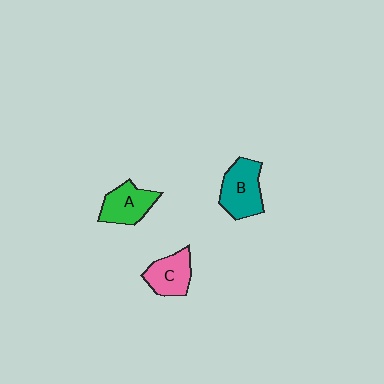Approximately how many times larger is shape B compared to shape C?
Approximately 1.3 times.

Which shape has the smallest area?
Shape C (pink).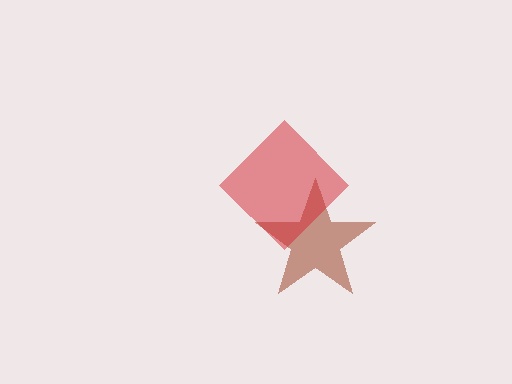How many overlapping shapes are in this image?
There are 2 overlapping shapes in the image.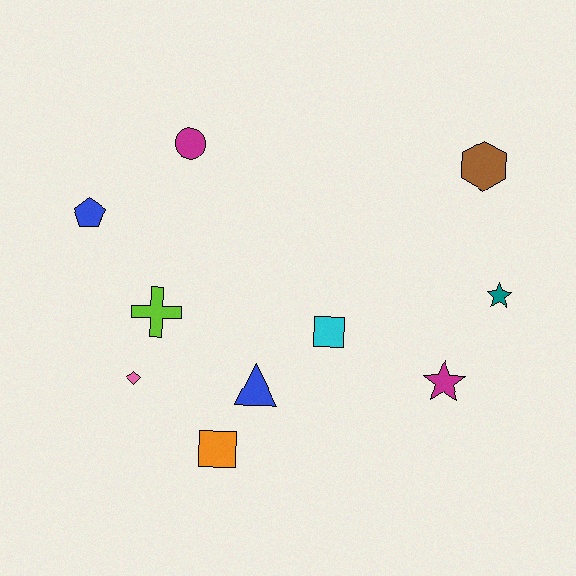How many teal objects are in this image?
There is 1 teal object.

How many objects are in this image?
There are 10 objects.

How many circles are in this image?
There is 1 circle.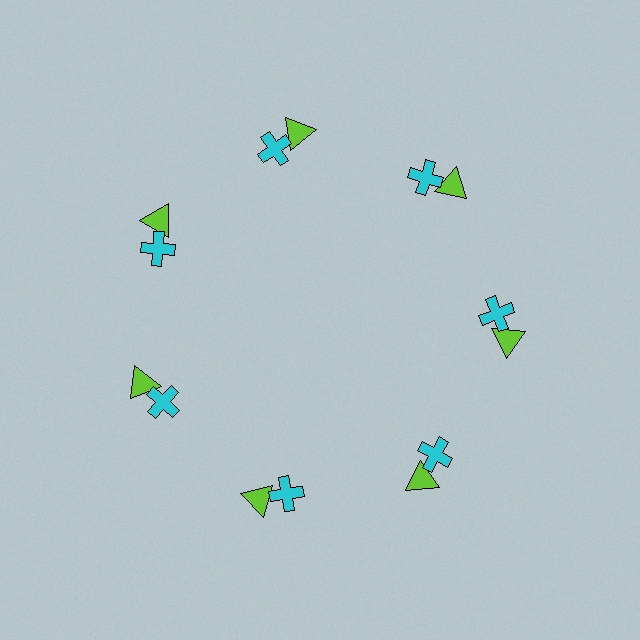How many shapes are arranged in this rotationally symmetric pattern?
There are 14 shapes, arranged in 7 groups of 2.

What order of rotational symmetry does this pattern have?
This pattern has 7-fold rotational symmetry.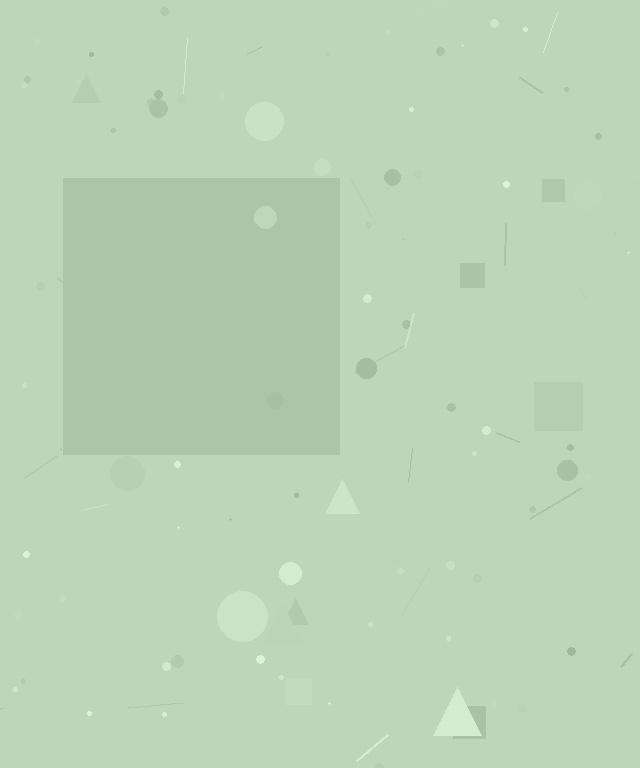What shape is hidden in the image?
A square is hidden in the image.